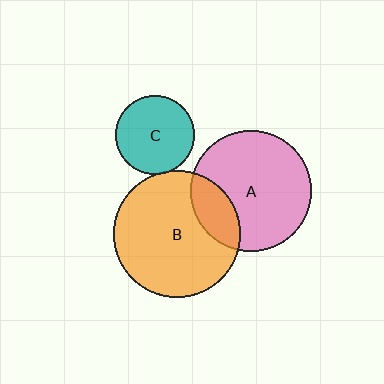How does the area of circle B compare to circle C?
Approximately 2.6 times.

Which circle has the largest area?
Circle B (orange).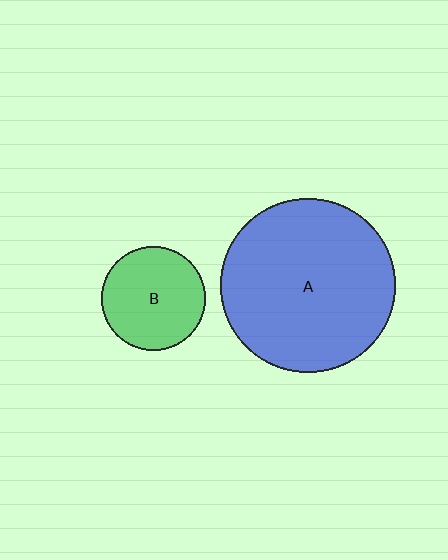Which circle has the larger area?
Circle A (blue).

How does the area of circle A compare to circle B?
Approximately 2.8 times.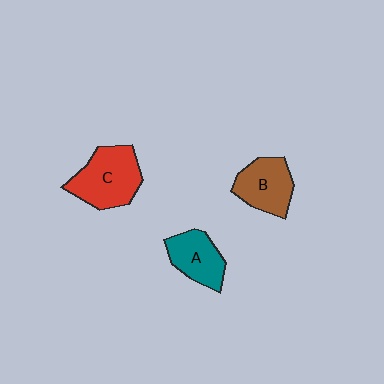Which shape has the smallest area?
Shape A (teal).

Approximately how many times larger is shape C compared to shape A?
Approximately 1.4 times.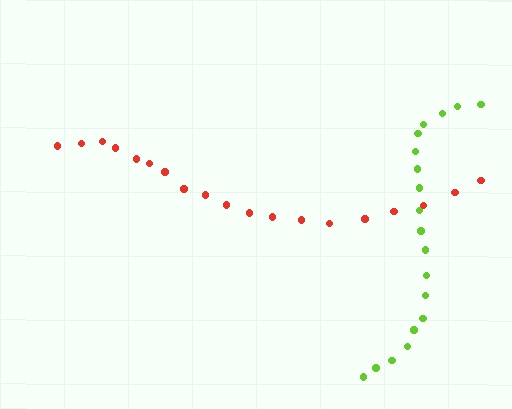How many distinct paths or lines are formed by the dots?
There are 2 distinct paths.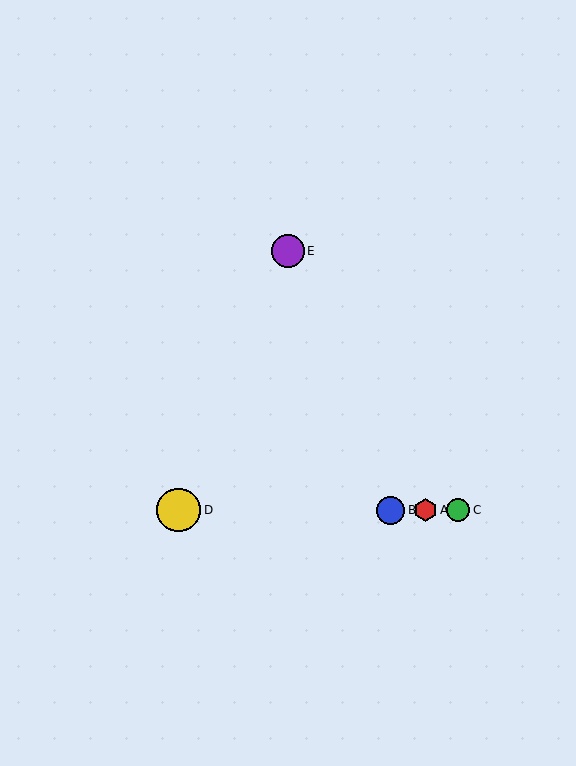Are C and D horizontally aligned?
Yes, both are at y≈510.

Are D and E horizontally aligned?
No, D is at y≈510 and E is at y≈251.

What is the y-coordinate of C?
Object C is at y≈510.